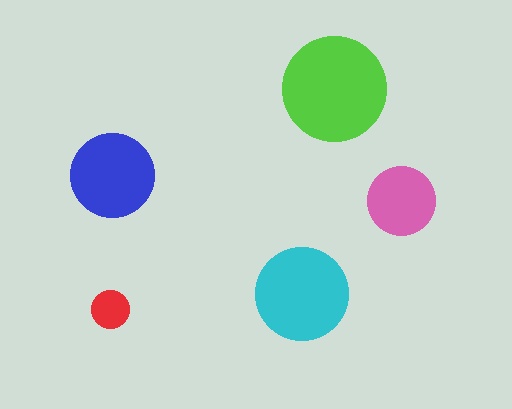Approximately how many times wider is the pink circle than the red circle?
About 2 times wider.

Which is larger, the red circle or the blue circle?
The blue one.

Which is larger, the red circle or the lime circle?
The lime one.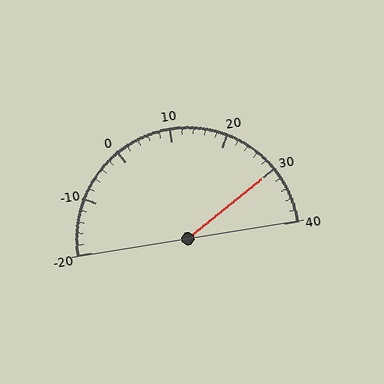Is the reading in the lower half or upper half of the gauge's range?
The reading is in the upper half of the range (-20 to 40).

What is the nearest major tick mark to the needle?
The nearest major tick mark is 30.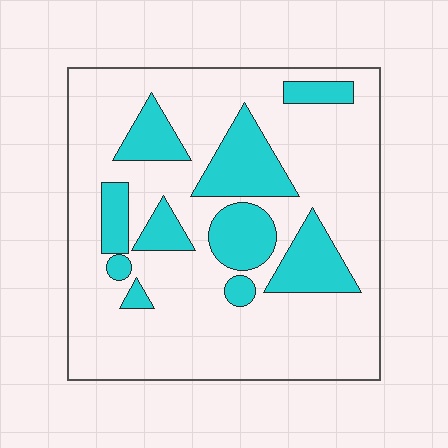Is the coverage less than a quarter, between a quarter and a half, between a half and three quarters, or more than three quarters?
Less than a quarter.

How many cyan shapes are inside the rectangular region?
10.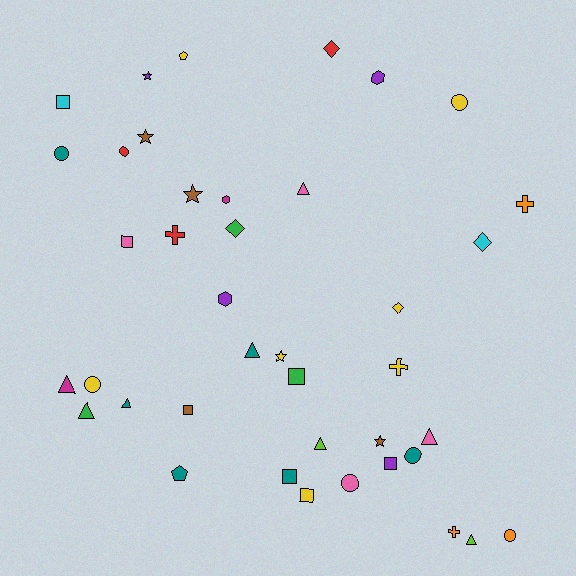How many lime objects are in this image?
There are 2 lime objects.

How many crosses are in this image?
There are 4 crosses.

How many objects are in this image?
There are 40 objects.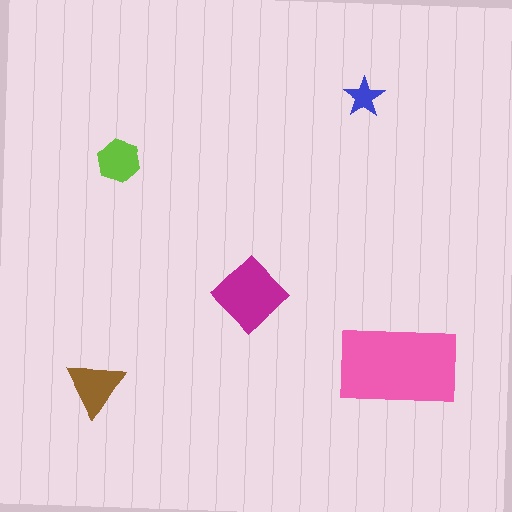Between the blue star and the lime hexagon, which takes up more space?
The lime hexagon.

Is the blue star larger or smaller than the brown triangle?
Smaller.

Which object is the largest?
The pink rectangle.